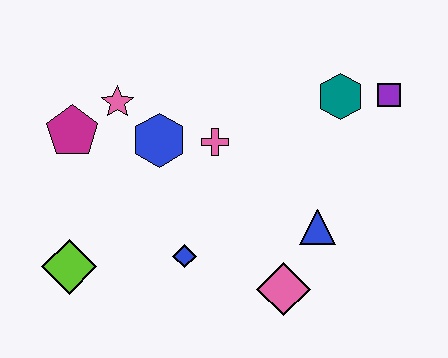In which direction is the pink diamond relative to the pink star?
The pink diamond is below the pink star.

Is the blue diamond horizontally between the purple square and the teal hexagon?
No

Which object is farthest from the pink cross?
The lime diamond is farthest from the pink cross.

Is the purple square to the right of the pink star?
Yes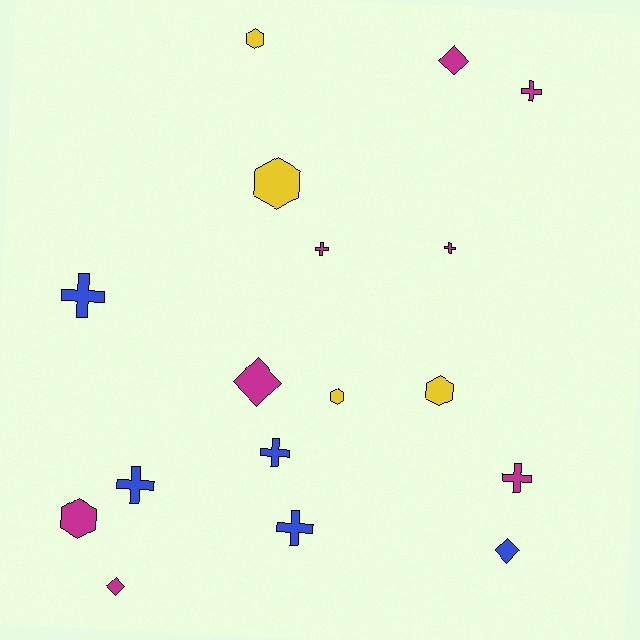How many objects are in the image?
There are 17 objects.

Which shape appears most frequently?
Cross, with 8 objects.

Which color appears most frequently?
Magenta, with 8 objects.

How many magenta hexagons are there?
There is 1 magenta hexagon.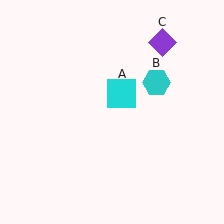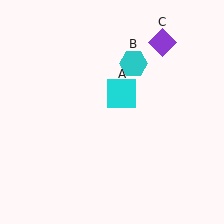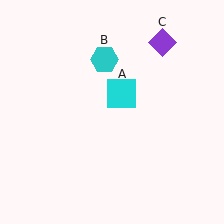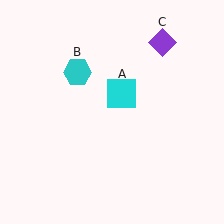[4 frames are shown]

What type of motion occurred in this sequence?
The cyan hexagon (object B) rotated counterclockwise around the center of the scene.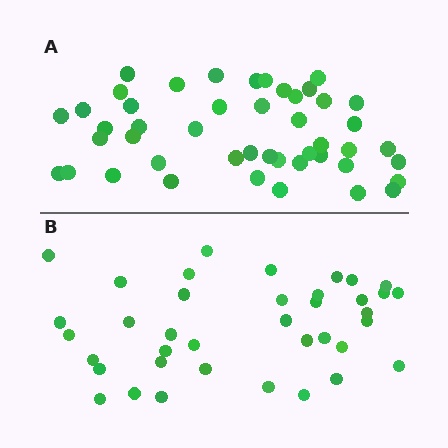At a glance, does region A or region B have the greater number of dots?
Region A (the top region) has more dots.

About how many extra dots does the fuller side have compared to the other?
Region A has roughly 8 or so more dots than region B.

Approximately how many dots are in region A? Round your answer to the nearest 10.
About 50 dots. (The exact count is 46, which rounds to 50.)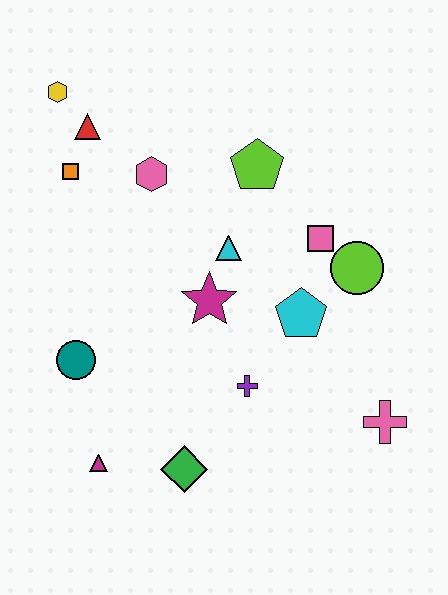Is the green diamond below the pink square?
Yes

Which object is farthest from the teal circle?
The pink cross is farthest from the teal circle.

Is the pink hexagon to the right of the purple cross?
No